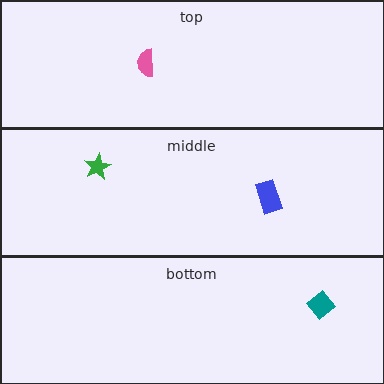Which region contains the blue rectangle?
The middle region.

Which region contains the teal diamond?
The bottom region.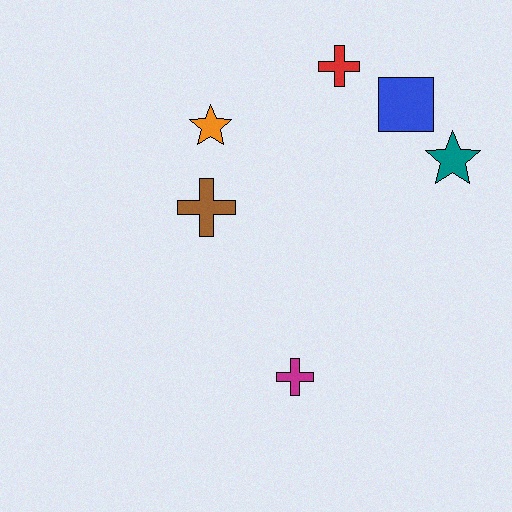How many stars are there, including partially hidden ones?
There are 2 stars.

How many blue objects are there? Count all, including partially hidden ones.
There is 1 blue object.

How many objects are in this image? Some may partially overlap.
There are 6 objects.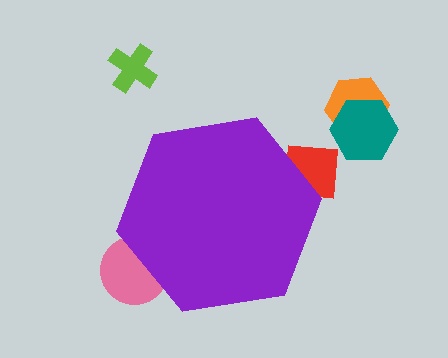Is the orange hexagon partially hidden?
No, the orange hexagon is fully visible.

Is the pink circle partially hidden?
Yes, the pink circle is partially hidden behind the purple hexagon.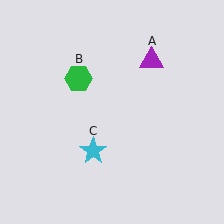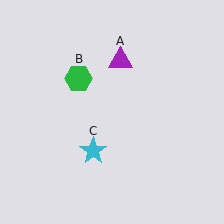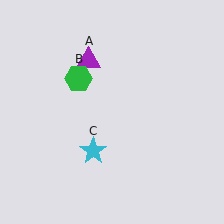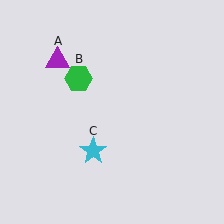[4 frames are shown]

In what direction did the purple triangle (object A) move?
The purple triangle (object A) moved left.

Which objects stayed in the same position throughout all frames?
Green hexagon (object B) and cyan star (object C) remained stationary.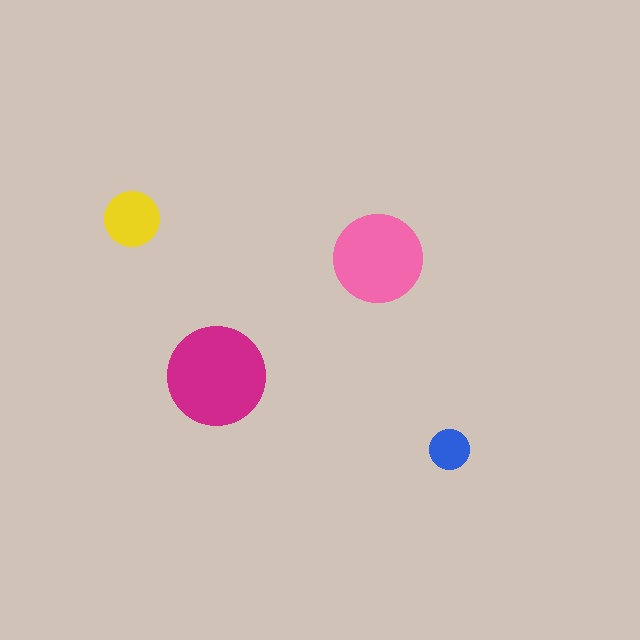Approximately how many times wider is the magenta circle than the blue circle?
About 2.5 times wider.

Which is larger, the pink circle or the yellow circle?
The pink one.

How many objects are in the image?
There are 4 objects in the image.